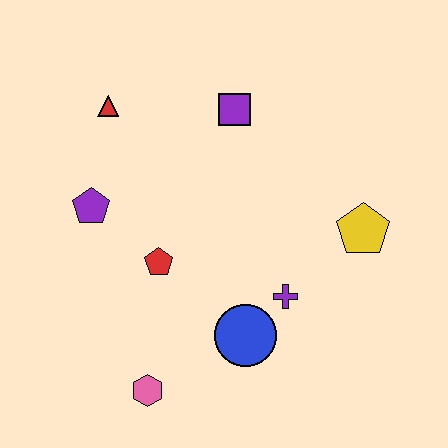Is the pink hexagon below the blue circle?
Yes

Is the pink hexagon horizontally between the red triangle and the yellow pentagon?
Yes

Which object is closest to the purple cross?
The blue circle is closest to the purple cross.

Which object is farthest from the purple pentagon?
The yellow pentagon is farthest from the purple pentagon.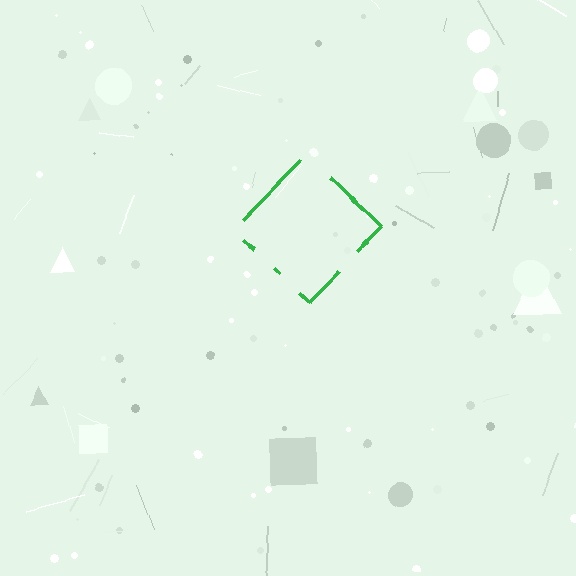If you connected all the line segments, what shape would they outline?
They would outline a diamond.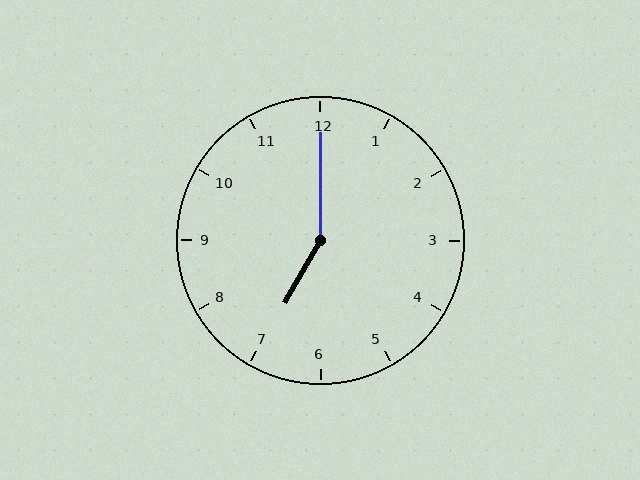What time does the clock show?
7:00.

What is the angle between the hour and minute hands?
Approximately 150 degrees.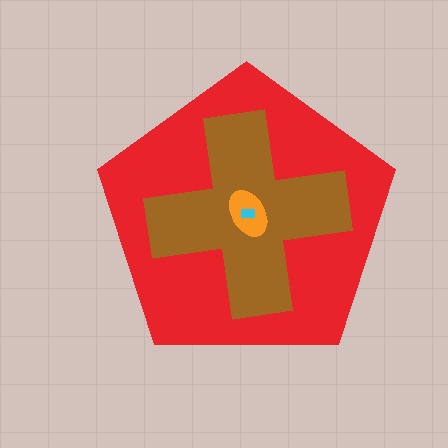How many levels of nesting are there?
4.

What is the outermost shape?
The red pentagon.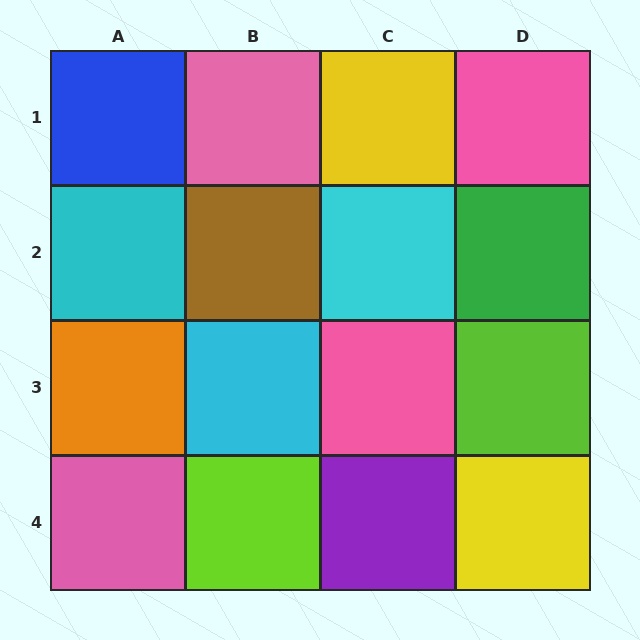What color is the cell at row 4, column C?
Purple.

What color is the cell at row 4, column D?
Yellow.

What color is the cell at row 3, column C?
Pink.